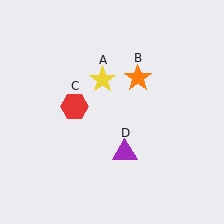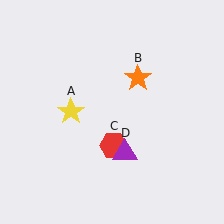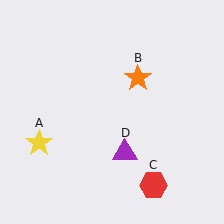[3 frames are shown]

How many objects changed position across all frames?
2 objects changed position: yellow star (object A), red hexagon (object C).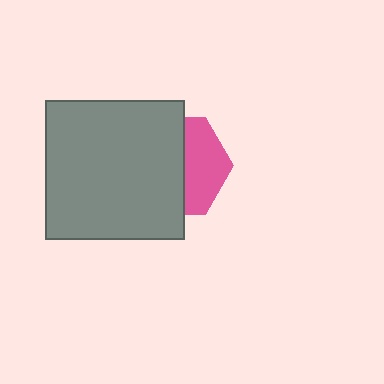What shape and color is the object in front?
The object in front is a gray square.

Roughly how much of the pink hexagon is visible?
A small part of it is visible (roughly 41%).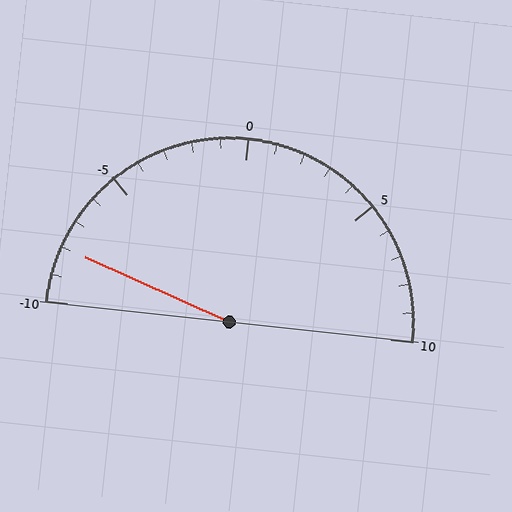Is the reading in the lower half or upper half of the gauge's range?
The reading is in the lower half of the range (-10 to 10).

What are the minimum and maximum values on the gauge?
The gauge ranges from -10 to 10.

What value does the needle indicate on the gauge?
The needle indicates approximately -8.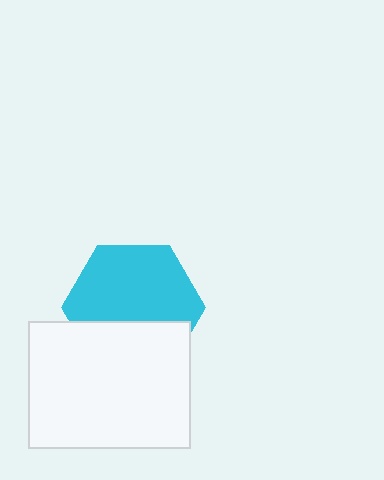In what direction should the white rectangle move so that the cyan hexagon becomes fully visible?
The white rectangle should move down. That is the shortest direction to clear the overlap and leave the cyan hexagon fully visible.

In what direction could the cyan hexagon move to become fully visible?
The cyan hexagon could move up. That would shift it out from behind the white rectangle entirely.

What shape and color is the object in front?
The object in front is a white rectangle.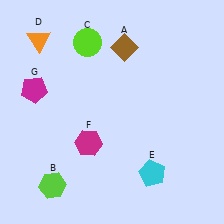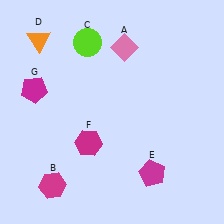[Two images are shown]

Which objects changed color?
A changed from brown to pink. B changed from lime to magenta. E changed from cyan to magenta.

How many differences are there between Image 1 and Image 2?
There are 3 differences between the two images.